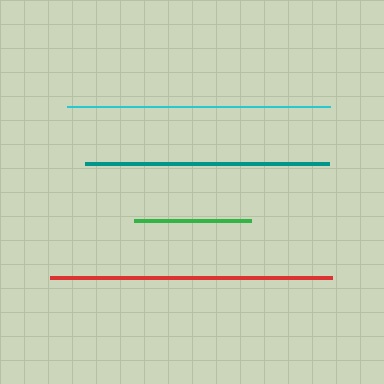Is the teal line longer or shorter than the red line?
The red line is longer than the teal line.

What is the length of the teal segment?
The teal segment is approximately 244 pixels long.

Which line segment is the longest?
The red line is the longest at approximately 282 pixels.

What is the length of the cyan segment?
The cyan segment is approximately 262 pixels long.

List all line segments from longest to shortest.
From longest to shortest: red, cyan, teal, green.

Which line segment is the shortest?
The green line is the shortest at approximately 118 pixels.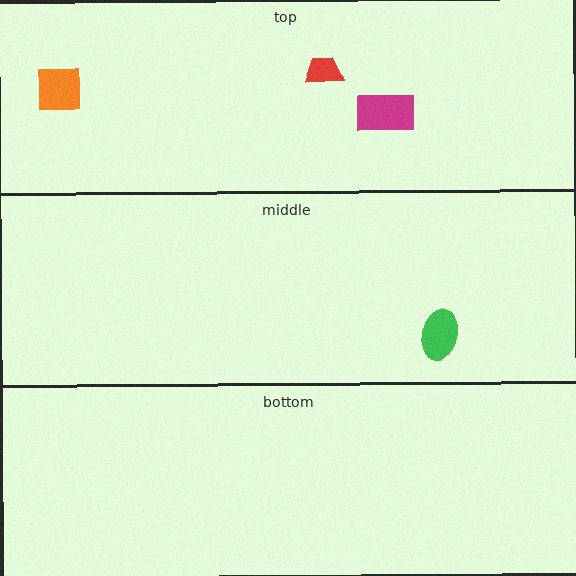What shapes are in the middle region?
The green ellipse.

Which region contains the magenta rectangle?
The top region.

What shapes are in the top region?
The red trapezoid, the orange square, the magenta rectangle.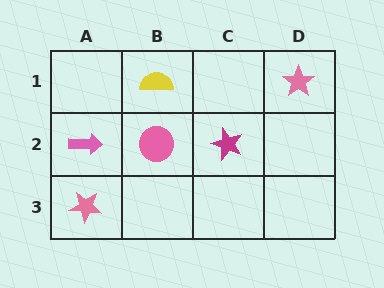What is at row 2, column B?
A pink circle.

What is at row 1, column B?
A yellow semicircle.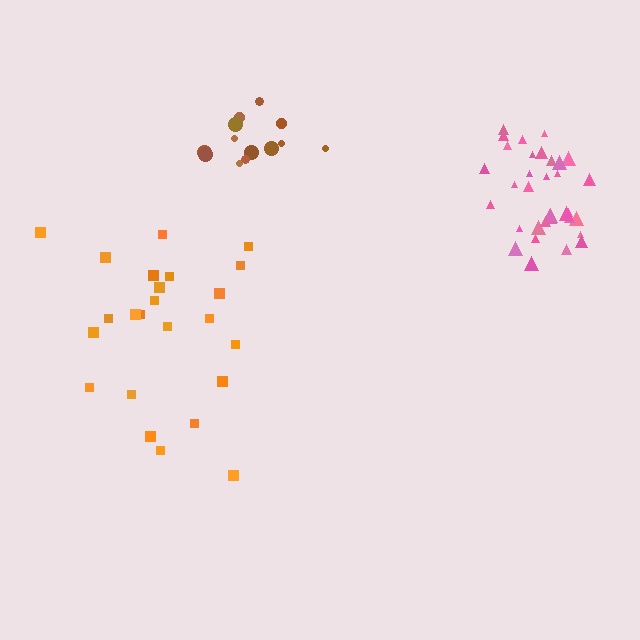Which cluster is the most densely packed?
Pink.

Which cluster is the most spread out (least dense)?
Orange.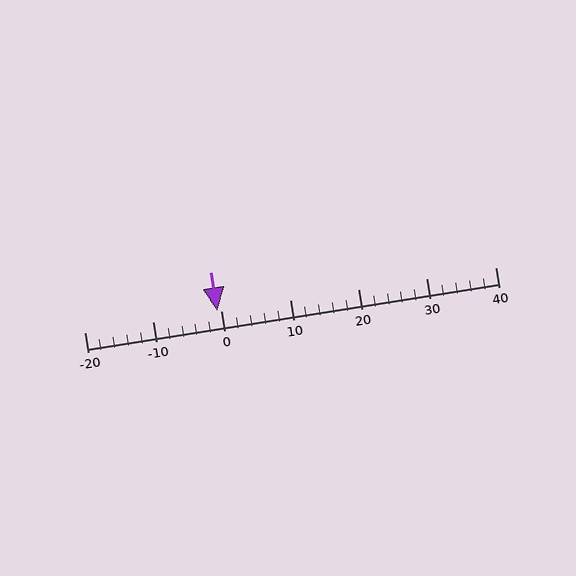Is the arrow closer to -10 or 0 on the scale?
The arrow is closer to 0.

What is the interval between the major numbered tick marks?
The major tick marks are spaced 10 units apart.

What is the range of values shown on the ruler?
The ruler shows values from -20 to 40.